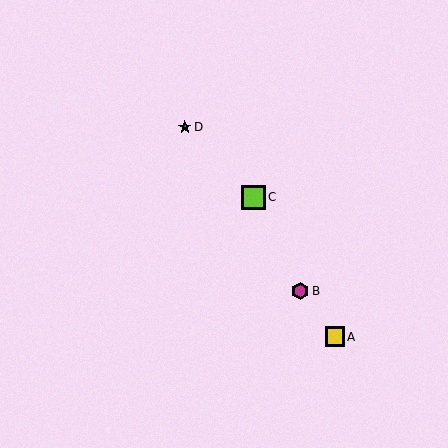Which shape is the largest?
The lime square (labeled C) is the largest.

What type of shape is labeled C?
Shape C is a lime square.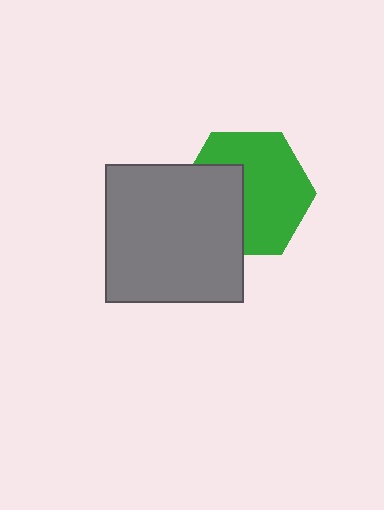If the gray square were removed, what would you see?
You would see the complete green hexagon.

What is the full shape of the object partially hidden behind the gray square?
The partially hidden object is a green hexagon.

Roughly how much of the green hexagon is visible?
About half of it is visible (roughly 63%).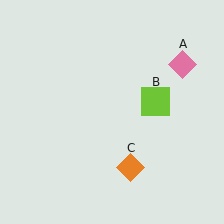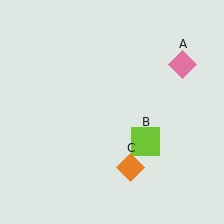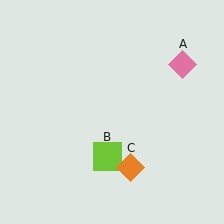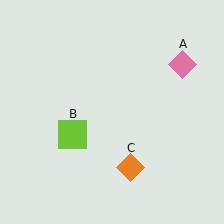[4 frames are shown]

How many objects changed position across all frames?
1 object changed position: lime square (object B).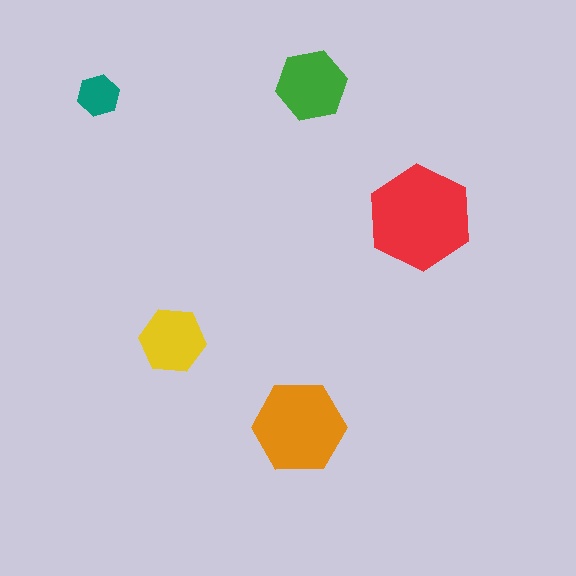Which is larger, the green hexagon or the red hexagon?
The red one.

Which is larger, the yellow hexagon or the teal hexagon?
The yellow one.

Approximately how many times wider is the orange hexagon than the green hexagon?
About 1.5 times wider.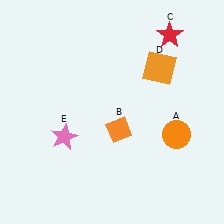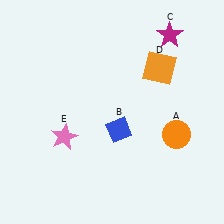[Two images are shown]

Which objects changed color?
B changed from orange to blue. C changed from red to magenta.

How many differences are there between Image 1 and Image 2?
There are 2 differences between the two images.